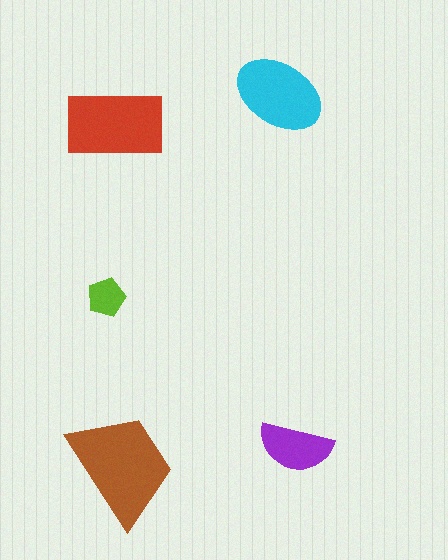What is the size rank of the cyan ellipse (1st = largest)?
3rd.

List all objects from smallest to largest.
The lime pentagon, the purple semicircle, the cyan ellipse, the red rectangle, the brown trapezoid.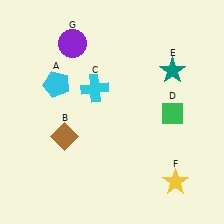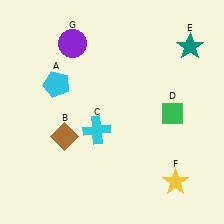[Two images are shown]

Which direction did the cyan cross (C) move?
The cyan cross (C) moved down.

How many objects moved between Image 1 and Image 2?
2 objects moved between the two images.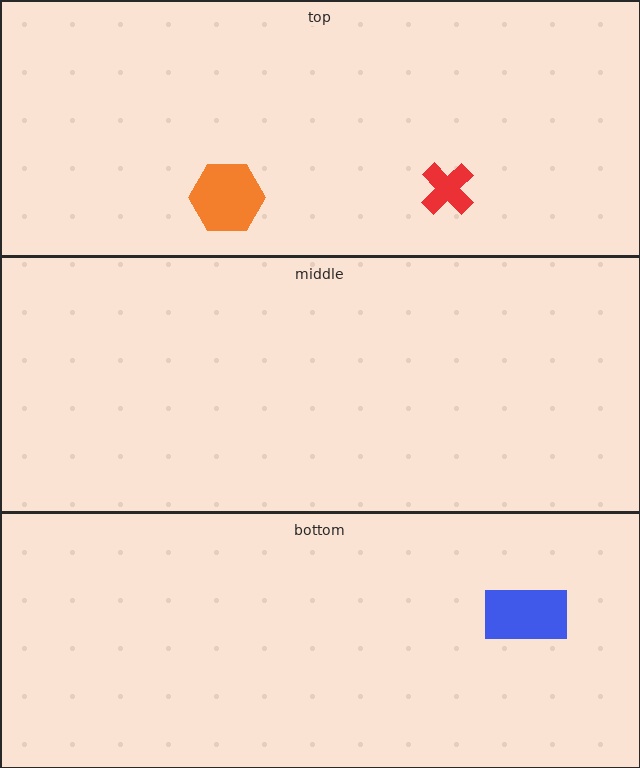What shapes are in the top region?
The red cross, the orange hexagon.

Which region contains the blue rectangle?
The bottom region.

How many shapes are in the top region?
2.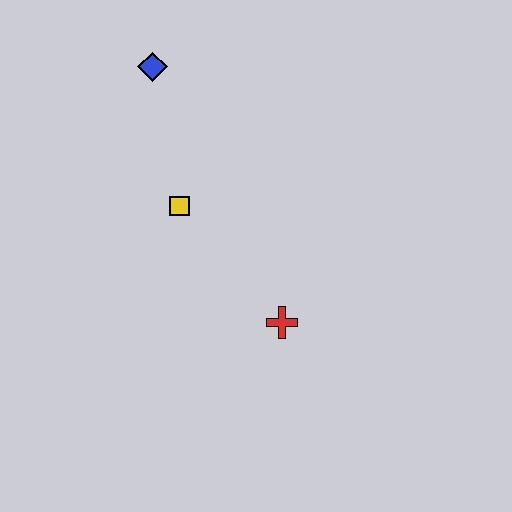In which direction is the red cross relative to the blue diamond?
The red cross is below the blue diamond.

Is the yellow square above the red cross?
Yes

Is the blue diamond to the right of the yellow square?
No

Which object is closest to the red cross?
The yellow square is closest to the red cross.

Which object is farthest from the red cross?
The blue diamond is farthest from the red cross.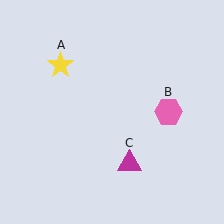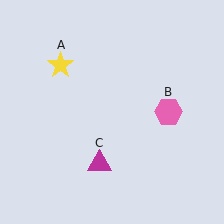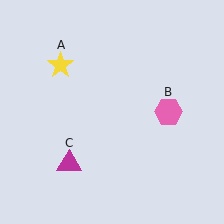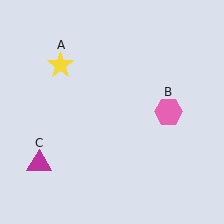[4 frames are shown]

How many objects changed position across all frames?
1 object changed position: magenta triangle (object C).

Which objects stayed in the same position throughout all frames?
Yellow star (object A) and pink hexagon (object B) remained stationary.